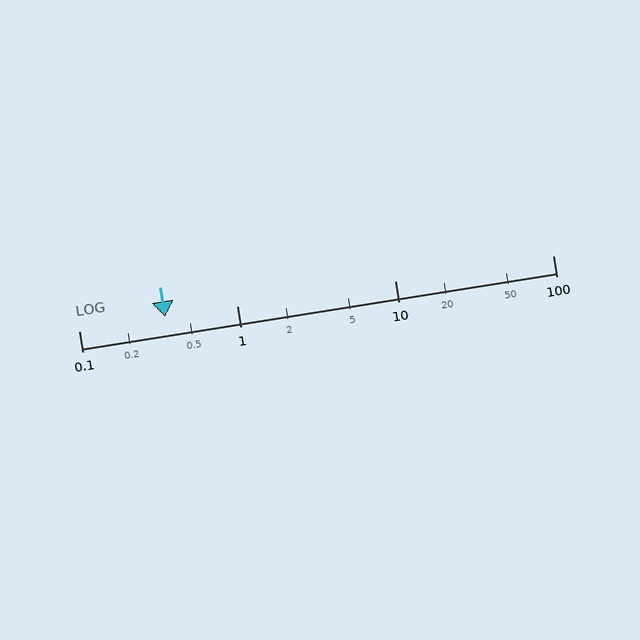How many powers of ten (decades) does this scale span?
The scale spans 3 decades, from 0.1 to 100.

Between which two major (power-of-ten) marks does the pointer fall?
The pointer is between 0.1 and 1.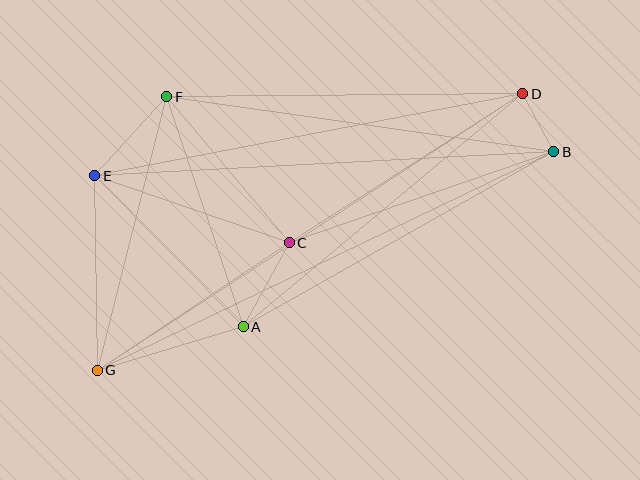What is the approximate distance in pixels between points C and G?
The distance between C and G is approximately 230 pixels.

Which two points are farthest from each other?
Points D and G are farthest from each other.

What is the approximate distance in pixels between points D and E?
The distance between D and E is approximately 436 pixels.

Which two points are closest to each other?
Points B and D are closest to each other.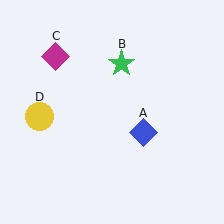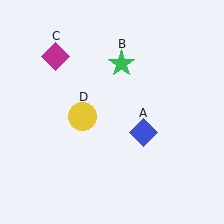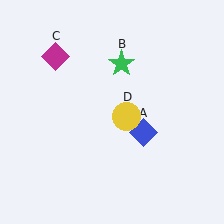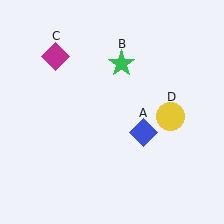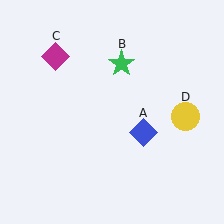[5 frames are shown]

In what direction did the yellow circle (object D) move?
The yellow circle (object D) moved right.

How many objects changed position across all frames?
1 object changed position: yellow circle (object D).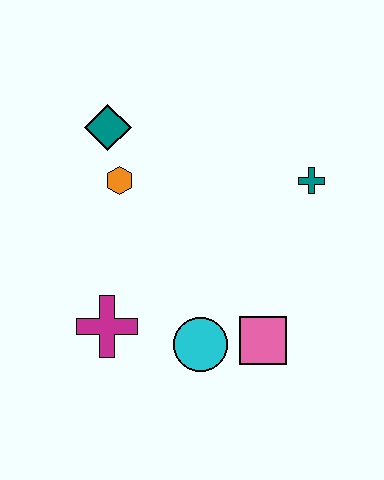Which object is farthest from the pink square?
The teal diamond is farthest from the pink square.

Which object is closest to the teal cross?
The pink square is closest to the teal cross.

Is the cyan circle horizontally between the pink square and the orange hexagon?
Yes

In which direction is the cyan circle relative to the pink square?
The cyan circle is to the left of the pink square.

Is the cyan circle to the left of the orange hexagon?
No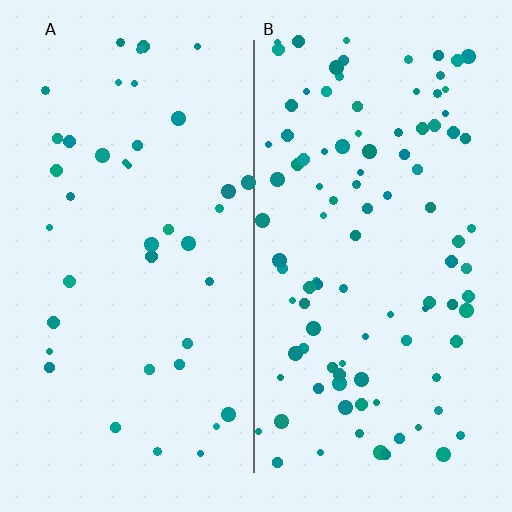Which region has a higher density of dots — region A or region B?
B (the right).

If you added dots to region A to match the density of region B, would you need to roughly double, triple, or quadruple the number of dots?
Approximately double.